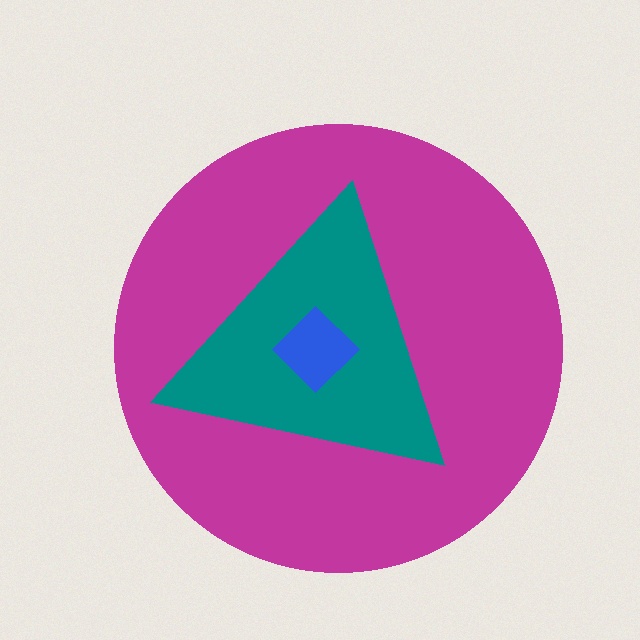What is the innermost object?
The blue diamond.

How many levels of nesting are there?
3.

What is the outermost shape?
The magenta circle.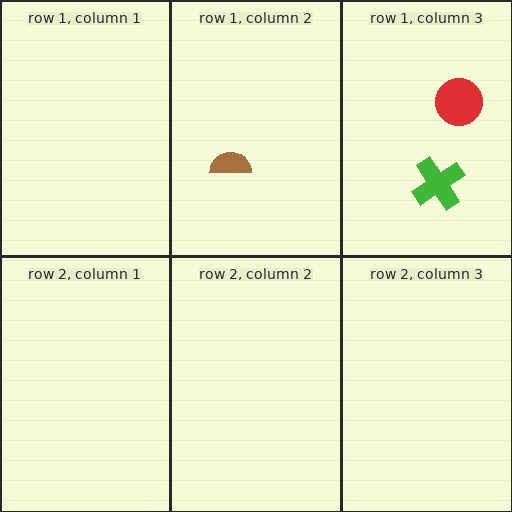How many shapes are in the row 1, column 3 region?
2.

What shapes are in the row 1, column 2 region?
The brown semicircle.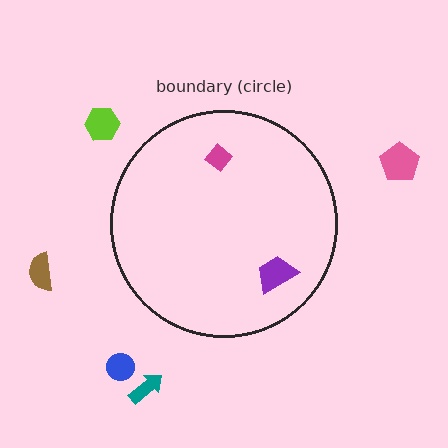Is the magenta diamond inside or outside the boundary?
Inside.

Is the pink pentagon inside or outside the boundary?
Outside.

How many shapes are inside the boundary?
2 inside, 5 outside.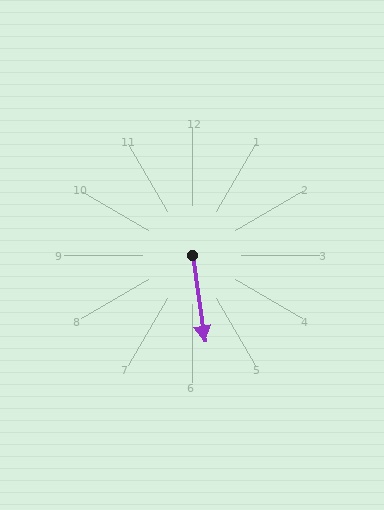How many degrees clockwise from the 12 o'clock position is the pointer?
Approximately 172 degrees.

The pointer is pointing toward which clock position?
Roughly 6 o'clock.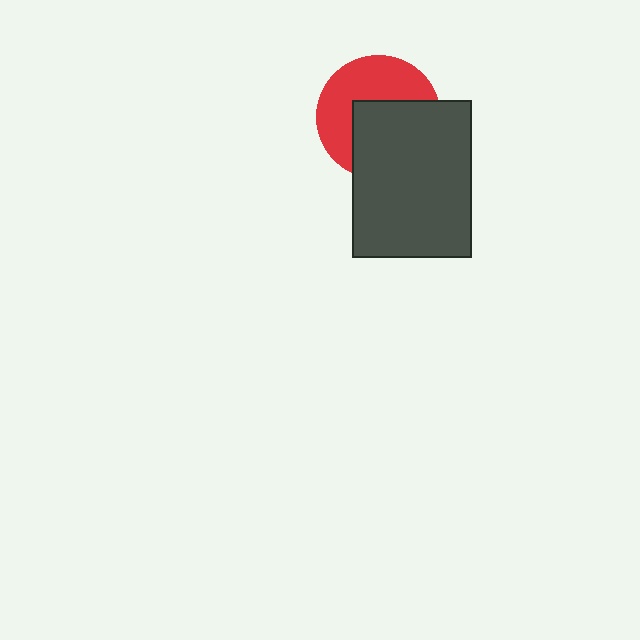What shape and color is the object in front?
The object in front is a dark gray rectangle.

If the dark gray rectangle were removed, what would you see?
You would see the complete red circle.